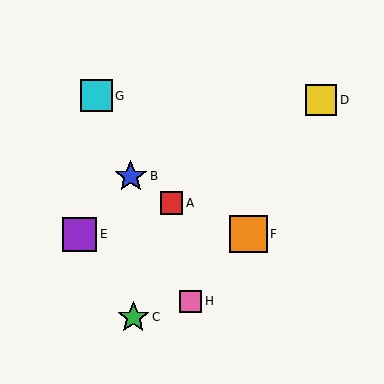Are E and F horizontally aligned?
Yes, both are at y≈234.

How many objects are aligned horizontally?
2 objects (E, F) are aligned horizontally.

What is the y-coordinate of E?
Object E is at y≈234.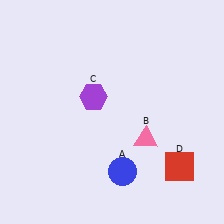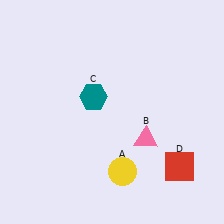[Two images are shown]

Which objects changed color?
A changed from blue to yellow. C changed from purple to teal.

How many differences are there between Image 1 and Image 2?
There are 2 differences between the two images.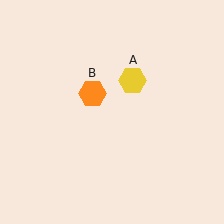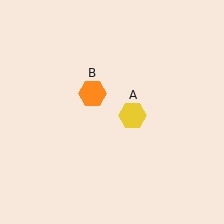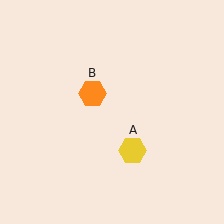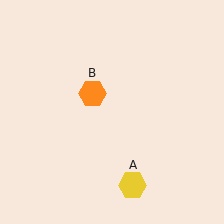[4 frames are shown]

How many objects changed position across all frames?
1 object changed position: yellow hexagon (object A).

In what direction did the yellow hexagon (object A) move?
The yellow hexagon (object A) moved down.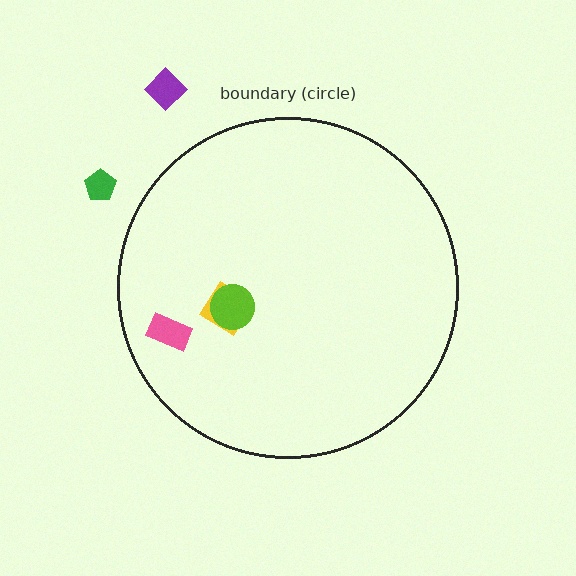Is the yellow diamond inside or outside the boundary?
Inside.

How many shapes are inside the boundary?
3 inside, 2 outside.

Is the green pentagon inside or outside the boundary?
Outside.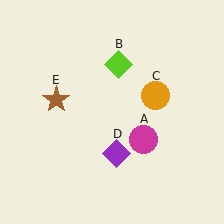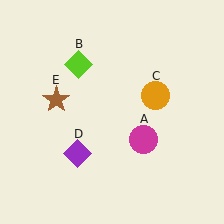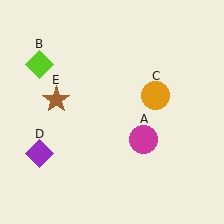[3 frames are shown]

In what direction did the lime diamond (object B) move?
The lime diamond (object B) moved left.